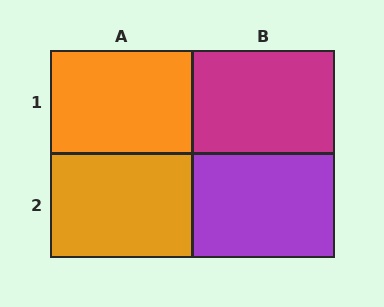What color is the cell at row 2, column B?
Purple.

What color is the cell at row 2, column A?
Orange.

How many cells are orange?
2 cells are orange.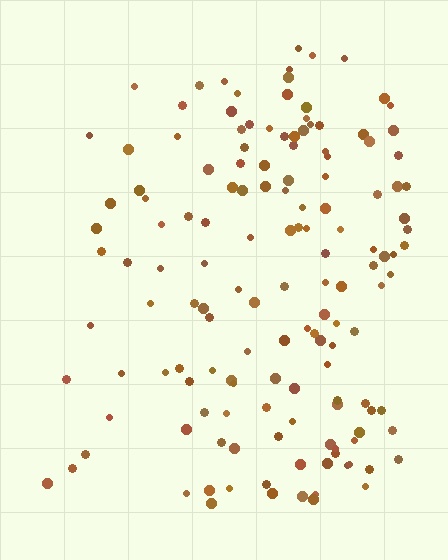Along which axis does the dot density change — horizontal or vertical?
Horizontal.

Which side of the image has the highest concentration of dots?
The right.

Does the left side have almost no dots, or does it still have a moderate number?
Still a moderate number, just noticeably fewer than the right.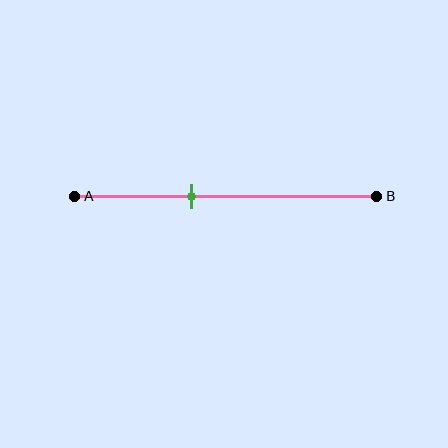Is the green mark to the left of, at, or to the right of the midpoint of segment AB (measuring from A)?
The green mark is to the left of the midpoint of segment AB.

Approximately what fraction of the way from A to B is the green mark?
The green mark is approximately 40% of the way from A to B.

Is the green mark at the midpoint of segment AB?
No, the mark is at about 40% from A, not at the 50% midpoint.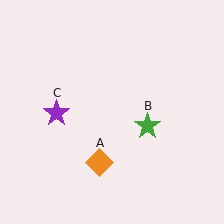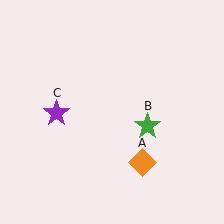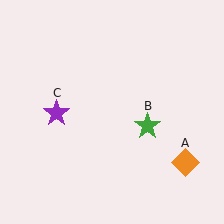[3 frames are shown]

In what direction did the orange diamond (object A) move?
The orange diamond (object A) moved right.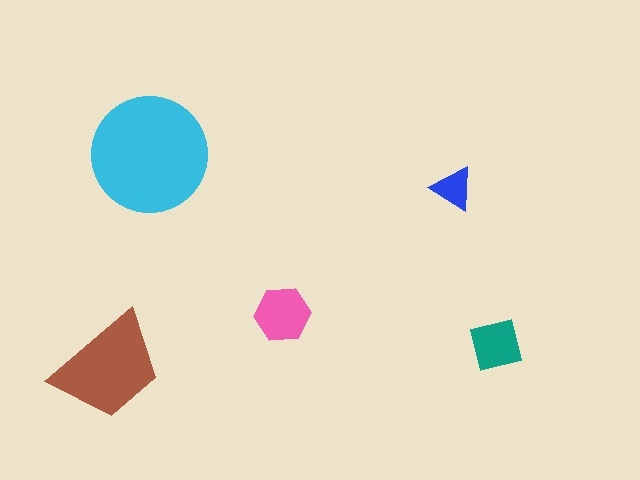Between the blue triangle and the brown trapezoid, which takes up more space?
The brown trapezoid.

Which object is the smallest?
The blue triangle.